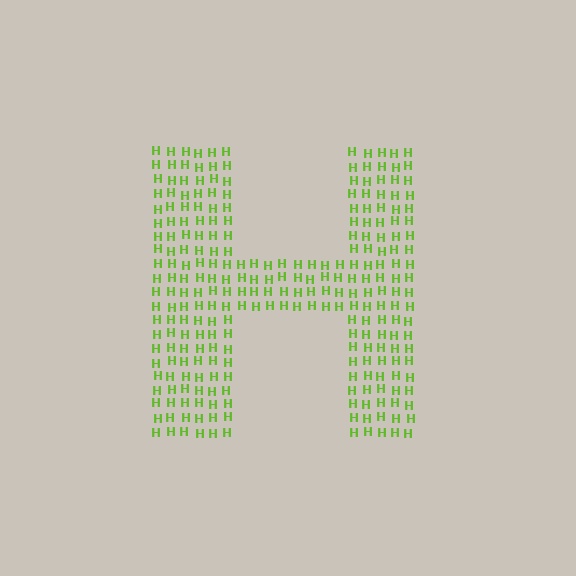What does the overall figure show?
The overall figure shows the letter H.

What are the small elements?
The small elements are letter H's.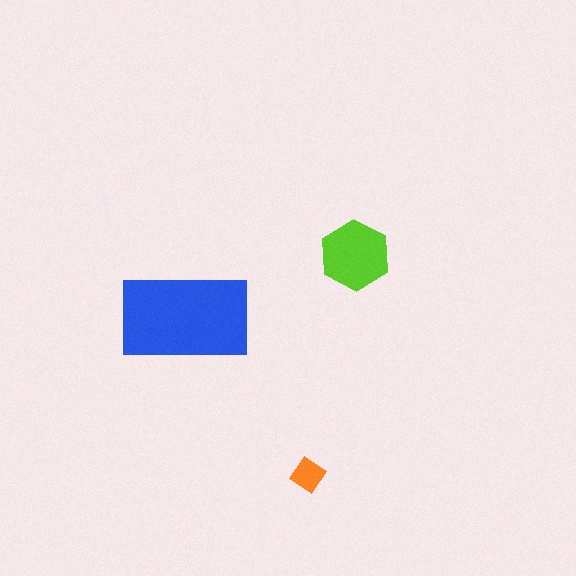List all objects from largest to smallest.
The blue rectangle, the lime hexagon, the orange diamond.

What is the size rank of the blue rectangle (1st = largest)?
1st.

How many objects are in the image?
There are 3 objects in the image.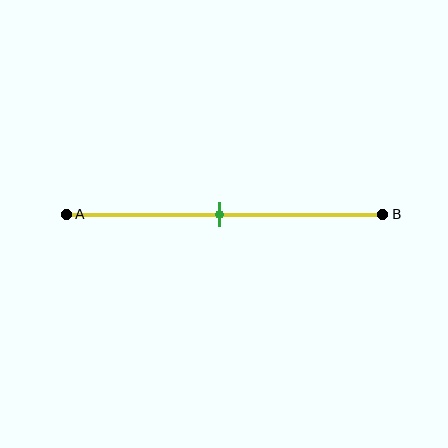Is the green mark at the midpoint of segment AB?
Yes, the mark is approximately at the midpoint.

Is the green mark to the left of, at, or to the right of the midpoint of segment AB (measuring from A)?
The green mark is approximately at the midpoint of segment AB.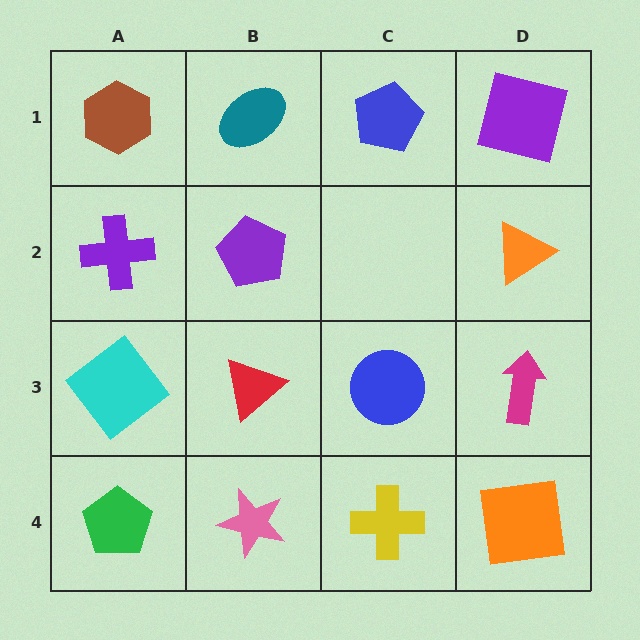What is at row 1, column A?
A brown hexagon.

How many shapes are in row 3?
4 shapes.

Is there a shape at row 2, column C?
No, that cell is empty.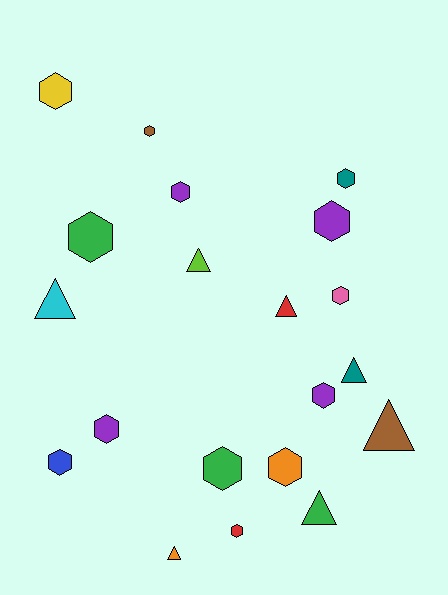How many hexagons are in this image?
There are 13 hexagons.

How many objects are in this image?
There are 20 objects.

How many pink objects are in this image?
There is 1 pink object.